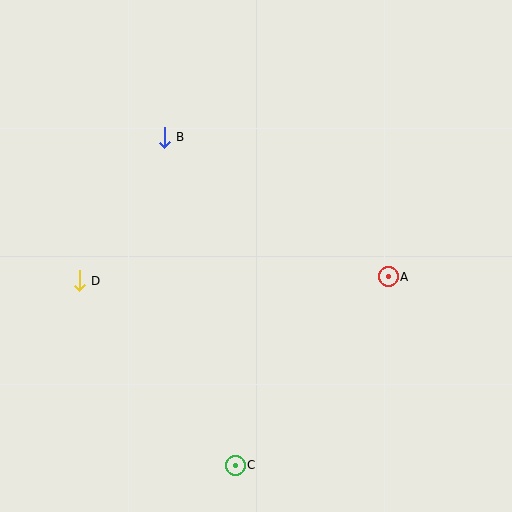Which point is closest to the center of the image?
Point A at (388, 277) is closest to the center.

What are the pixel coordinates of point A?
Point A is at (388, 277).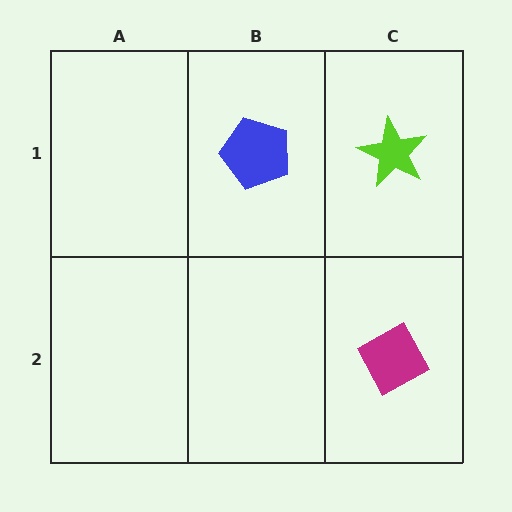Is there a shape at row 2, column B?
No, that cell is empty.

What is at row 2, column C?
A magenta diamond.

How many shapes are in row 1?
2 shapes.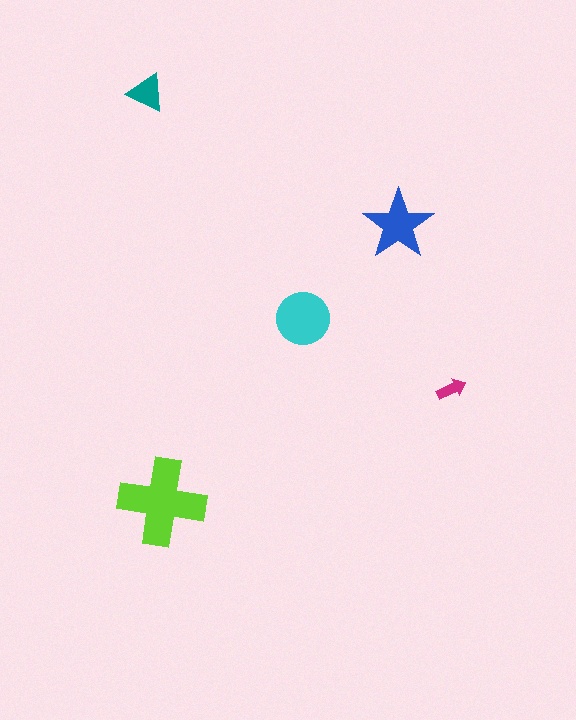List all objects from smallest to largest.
The magenta arrow, the teal triangle, the blue star, the cyan circle, the lime cross.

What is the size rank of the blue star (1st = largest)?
3rd.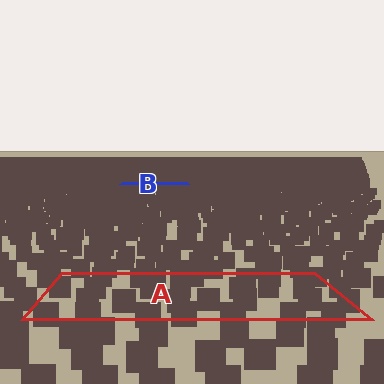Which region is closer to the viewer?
Region A is closer. The texture elements there are larger and more spread out.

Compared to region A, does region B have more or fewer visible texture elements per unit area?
Region B has more texture elements per unit area — they are packed more densely because it is farther away.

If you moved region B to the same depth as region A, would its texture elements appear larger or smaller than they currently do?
They would appear larger. At a closer depth, the same texture elements are projected at a bigger on-screen size.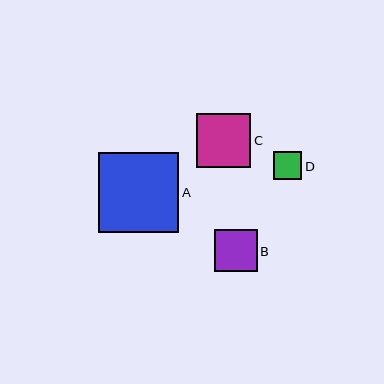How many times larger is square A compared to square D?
Square A is approximately 2.8 times the size of square D.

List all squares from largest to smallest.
From largest to smallest: A, C, B, D.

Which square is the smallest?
Square D is the smallest with a size of approximately 28 pixels.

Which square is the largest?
Square A is the largest with a size of approximately 80 pixels.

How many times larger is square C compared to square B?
Square C is approximately 1.3 times the size of square B.